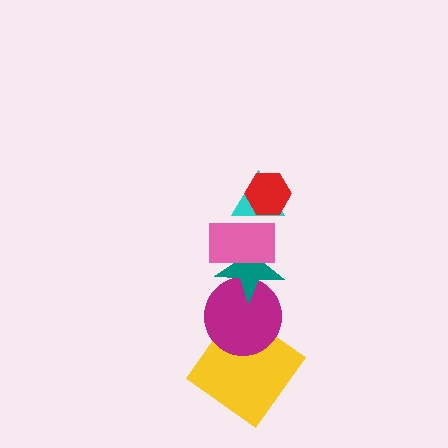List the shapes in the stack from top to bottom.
From top to bottom: the red hexagon, the cyan triangle, the pink rectangle, the teal star, the magenta circle, the yellow diamond.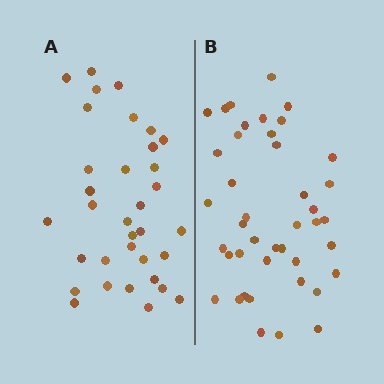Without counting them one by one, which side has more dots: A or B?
Region B (the right region) has more dots.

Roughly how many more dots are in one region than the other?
Region B has roughly 8 or so more dots than region A.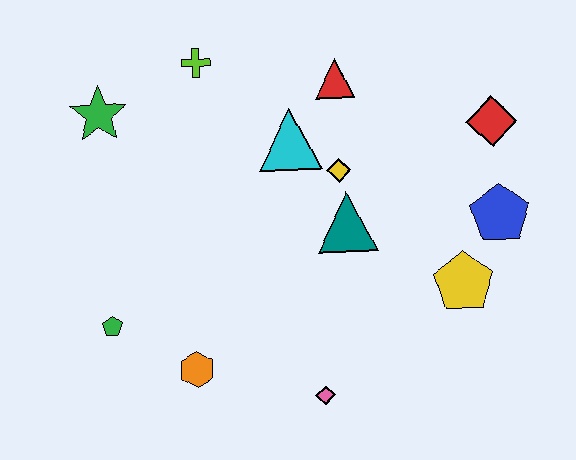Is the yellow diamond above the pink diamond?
Yes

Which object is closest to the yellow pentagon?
The blue pentagon is closest to the yellow pentagon.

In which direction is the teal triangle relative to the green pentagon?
The teal triangle is to the right of the green pentagon.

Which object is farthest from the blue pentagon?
The green star is farthest from the blue pentagon.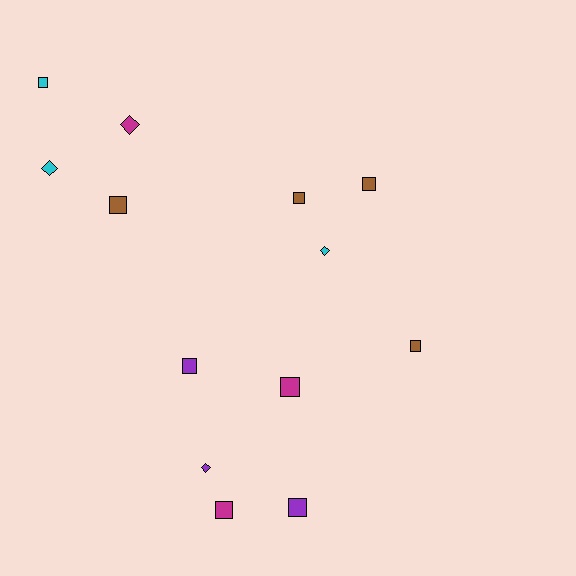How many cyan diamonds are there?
There are 2 cyan diamonds.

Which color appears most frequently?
Brown, with 4 objects.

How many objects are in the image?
There are 13 objects.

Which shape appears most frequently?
Square, with 9 objects.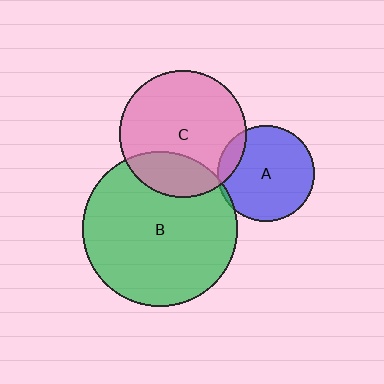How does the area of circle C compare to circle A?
Approximately 1.7 times.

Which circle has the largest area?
Circle B (green).